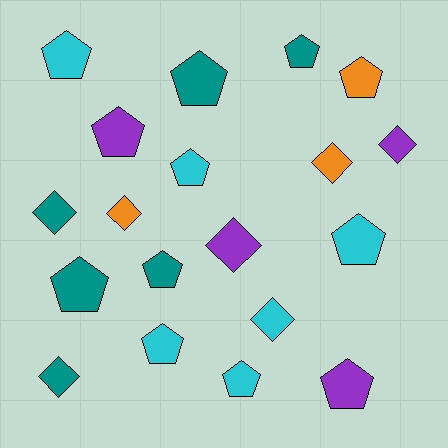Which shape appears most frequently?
Pentagon, with 12 objects.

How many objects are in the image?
There are 19 objects.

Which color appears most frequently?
Cyan, with 6 objects.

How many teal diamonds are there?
There are 2 teal diamonds.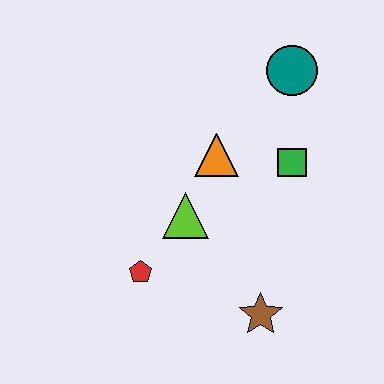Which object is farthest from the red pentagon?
The teal circle is farthest from the red pentagon.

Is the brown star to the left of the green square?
Yes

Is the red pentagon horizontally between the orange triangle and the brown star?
No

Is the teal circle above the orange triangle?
Yes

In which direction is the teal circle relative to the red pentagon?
The teal circle is above the red pentagon.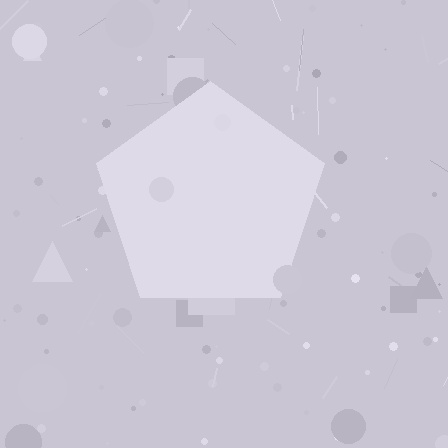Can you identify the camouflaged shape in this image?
The camouflaged shape is a pentagon.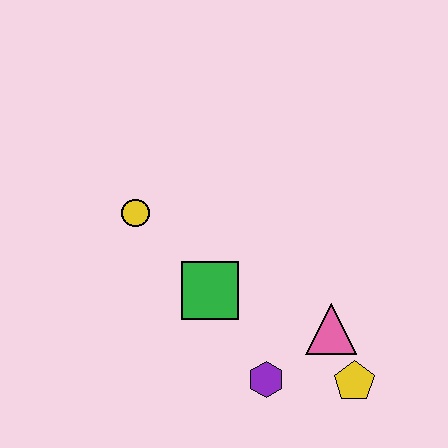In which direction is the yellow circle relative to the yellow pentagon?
The yellow circle is to the left of the yellow pentagon.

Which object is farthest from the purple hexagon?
The yellow circle is farthest from the purple hexagon.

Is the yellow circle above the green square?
Yes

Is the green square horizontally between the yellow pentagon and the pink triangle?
No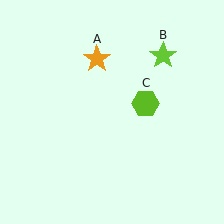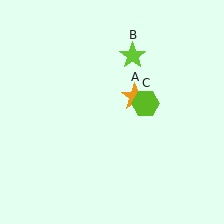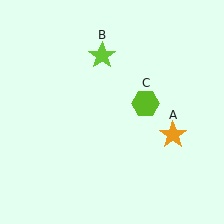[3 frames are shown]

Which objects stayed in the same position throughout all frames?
Lime hexagon (object C) remained stationary.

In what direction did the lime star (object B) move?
The lime star (object B) moved left.